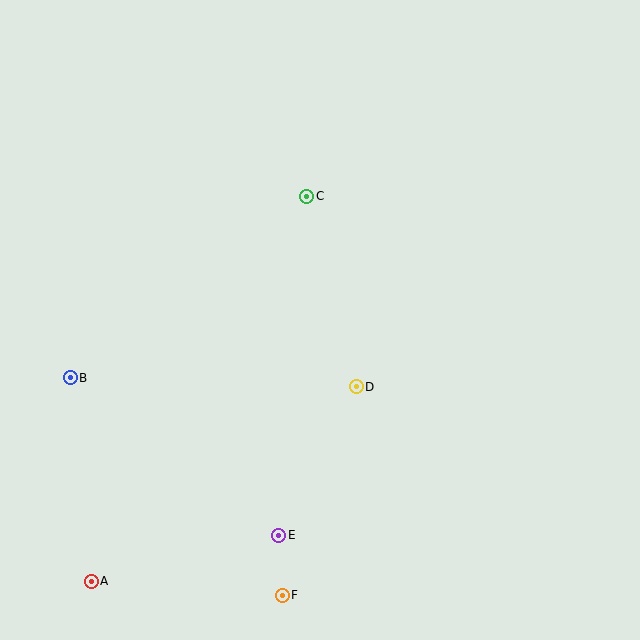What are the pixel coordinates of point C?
Point C is at (307, 196).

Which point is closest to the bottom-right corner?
Point F is closest to the bottom-right corner.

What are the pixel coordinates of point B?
Point B is at (70, 378).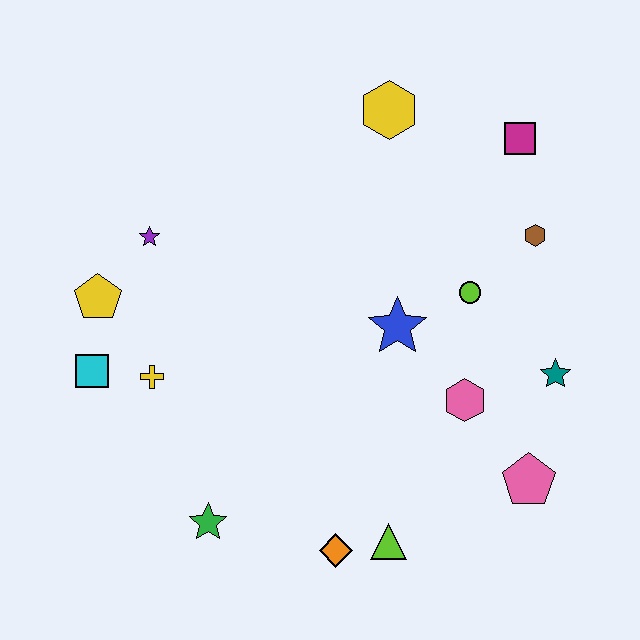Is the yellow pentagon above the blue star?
Yes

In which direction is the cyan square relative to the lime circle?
The cyan square is to the left of the lime circle.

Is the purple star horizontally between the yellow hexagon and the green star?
No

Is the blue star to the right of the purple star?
Yes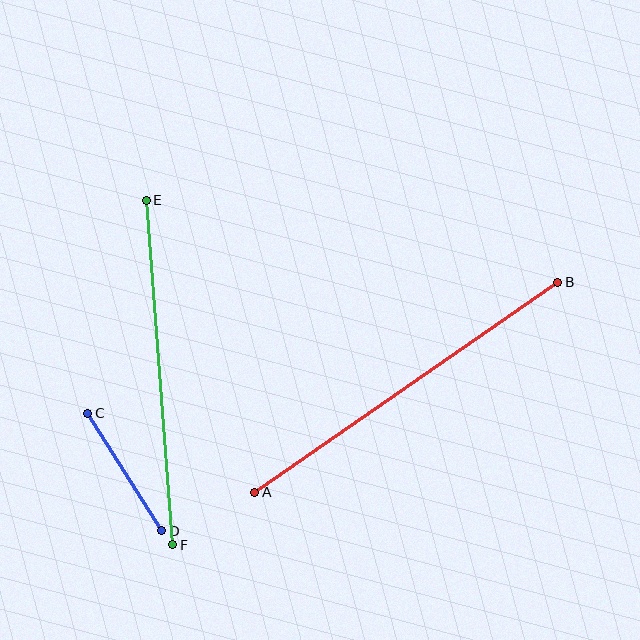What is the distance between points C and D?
The distance is approximately 139 pixels.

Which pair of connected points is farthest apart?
Points A and B are farthest apart.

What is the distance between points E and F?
The distance is approximately 346 pixels.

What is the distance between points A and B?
The distance is approximately 369 pixels.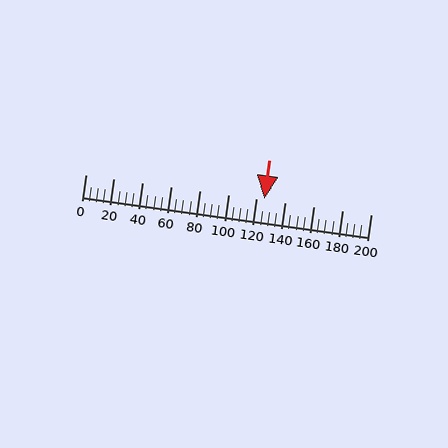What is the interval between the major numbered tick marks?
The major tick marks are spaced 20 units apart.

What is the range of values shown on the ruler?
The ruler shows values from 0 to 200.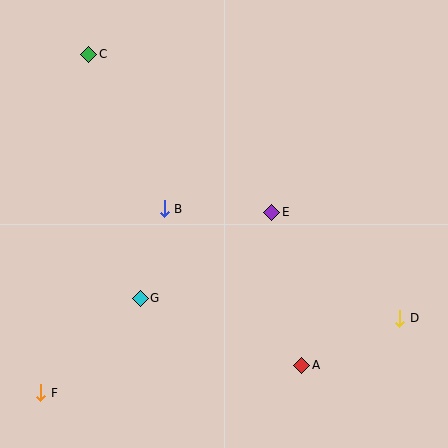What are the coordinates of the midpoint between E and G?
The midpoint between E and G is at (206, 255).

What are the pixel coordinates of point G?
Point G is at (140, 299).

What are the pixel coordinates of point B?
Point B is at (164, 209).